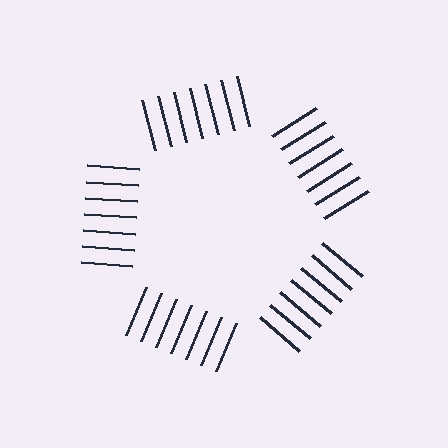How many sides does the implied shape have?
5 sides — the line-ends trace a pentagon.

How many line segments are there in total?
35 — 7 along each of the 5 edges.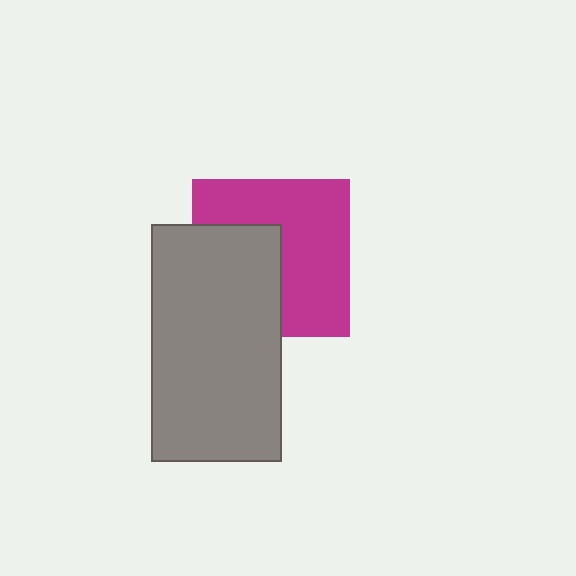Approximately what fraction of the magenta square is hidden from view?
Roughly 41% of the magenta square is hidden behind the gray rectangle.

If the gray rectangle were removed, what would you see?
You would see the complete magenta square.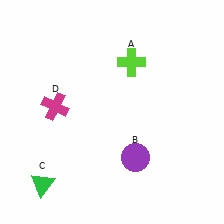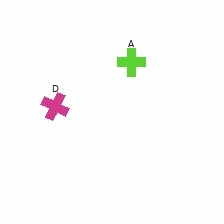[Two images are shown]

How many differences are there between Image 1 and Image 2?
There are 2 differences between the two images.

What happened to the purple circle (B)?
The purple circle (B) was removed in Image 2. It was in the bottom-right area of Image 1.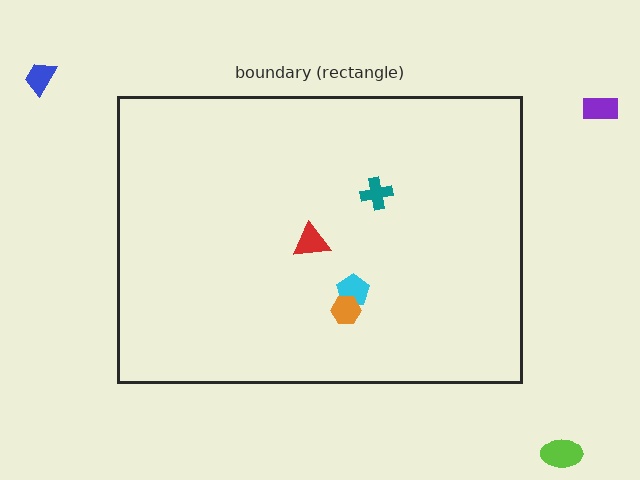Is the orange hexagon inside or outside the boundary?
Inside.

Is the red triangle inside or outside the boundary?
Inside.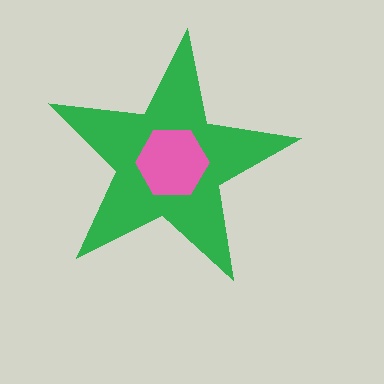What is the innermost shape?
The pink hexagon.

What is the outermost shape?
The green star.